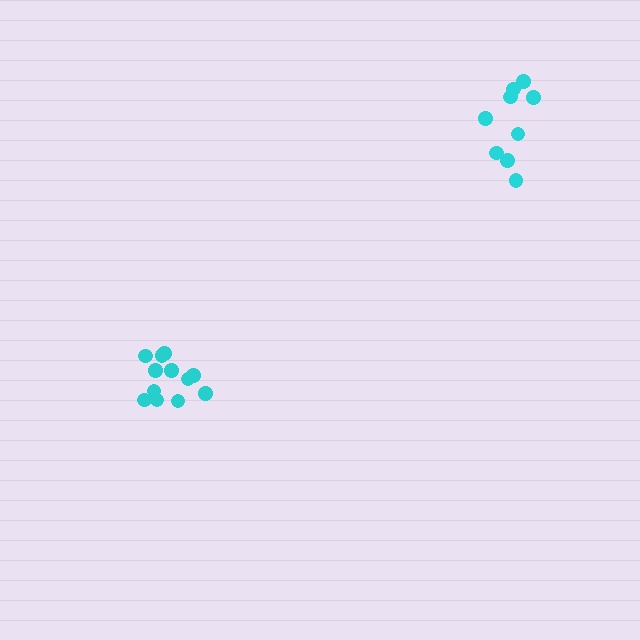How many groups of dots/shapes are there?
There are 2 groups.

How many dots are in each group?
Group 1: 12 dots, Group 2: 9 dots (21 total).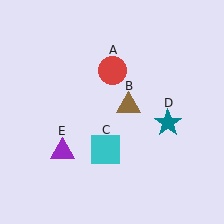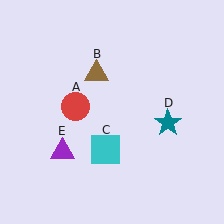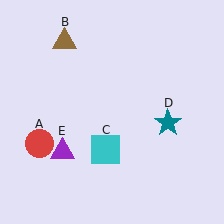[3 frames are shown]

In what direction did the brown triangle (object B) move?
The brown triangle (object B) moved up and to the left.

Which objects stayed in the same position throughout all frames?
Cyan square (object C) and teal star (object D) and purple triangle (object E) remained stationary.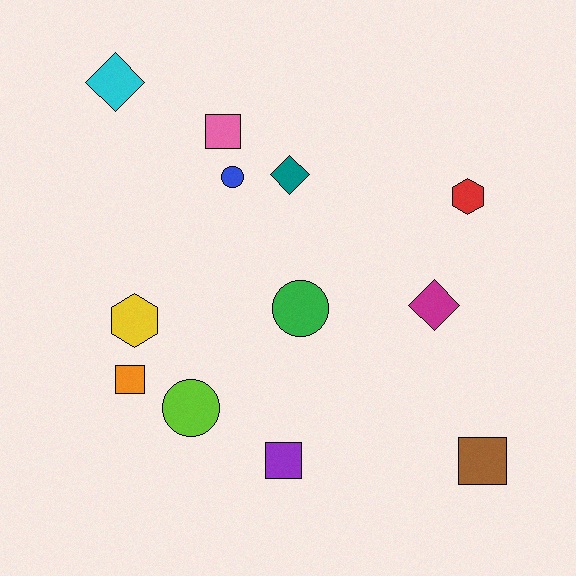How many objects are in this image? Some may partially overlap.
There are 12 objects.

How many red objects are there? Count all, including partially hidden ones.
There is 1 red object.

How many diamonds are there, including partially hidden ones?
There are 3 diamonds.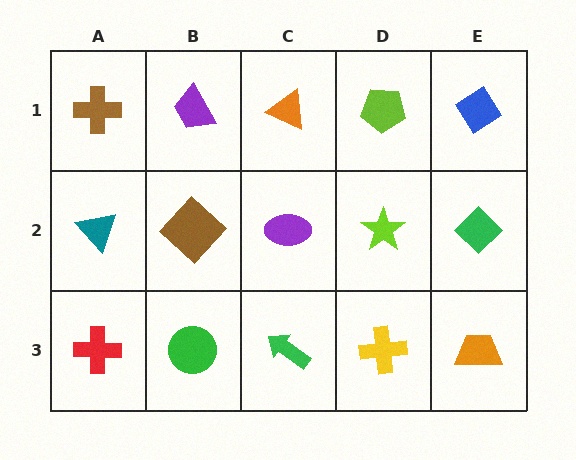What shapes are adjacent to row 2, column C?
An orange triangle (row 1, column C), a green arrow (row 3, column C), a brown diamond (row 2, column B), a lime star (row 2, column D).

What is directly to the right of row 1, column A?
A purple trapezoid.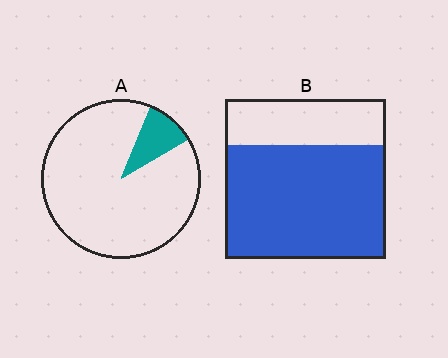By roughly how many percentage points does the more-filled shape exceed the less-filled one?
By roughly 60 percentage points (B over A).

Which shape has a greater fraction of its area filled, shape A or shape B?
Shape B.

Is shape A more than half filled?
No.